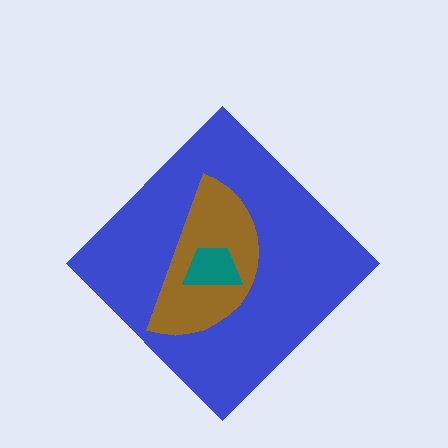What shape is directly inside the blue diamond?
The brown semicircle.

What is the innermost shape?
The teal trapezoid.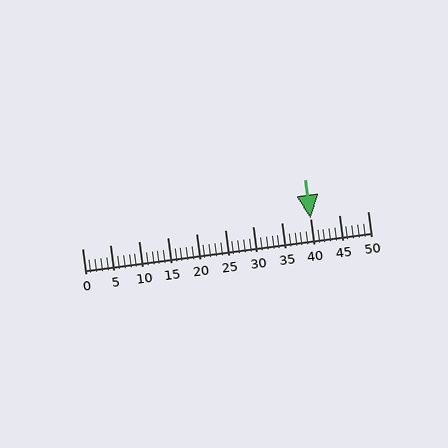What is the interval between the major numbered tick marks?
The major tick marks are spaced 5 units apart.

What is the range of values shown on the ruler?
The ruler shows values from 0 to 50.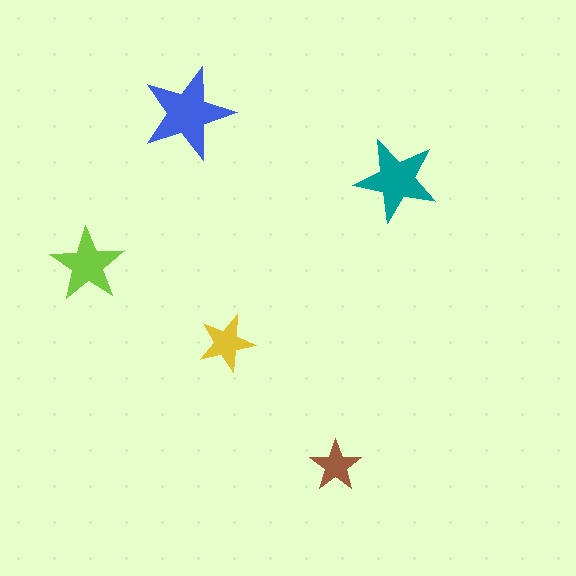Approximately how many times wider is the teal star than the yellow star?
About 1.5 times wider.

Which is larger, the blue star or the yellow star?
The blue one.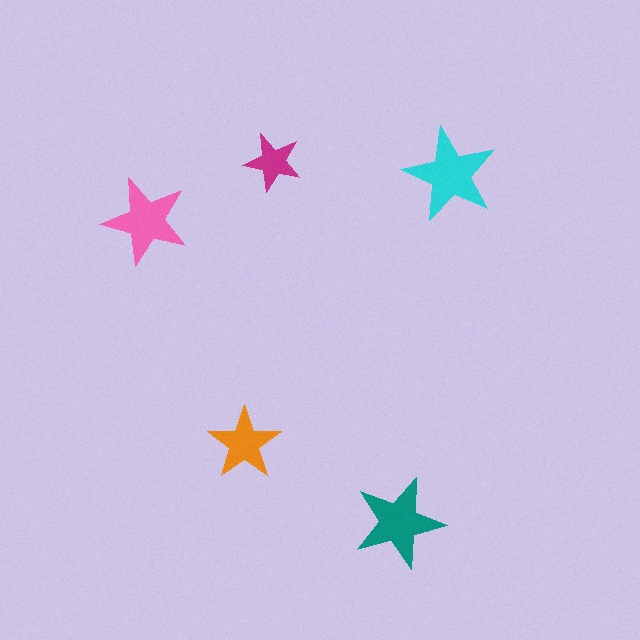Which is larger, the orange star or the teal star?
The teal one.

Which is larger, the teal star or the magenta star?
The teal one.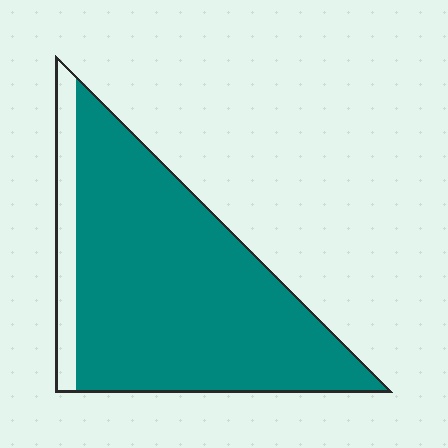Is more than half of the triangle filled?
Yes.